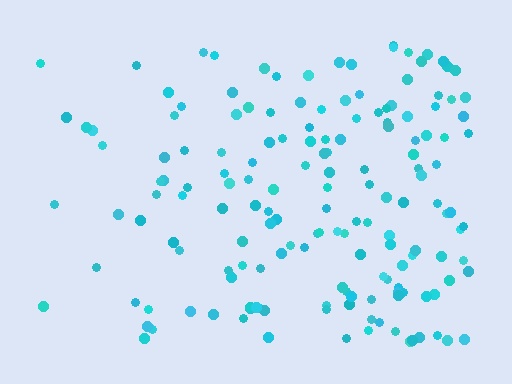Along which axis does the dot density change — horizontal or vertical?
Horizontal.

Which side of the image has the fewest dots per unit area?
The left.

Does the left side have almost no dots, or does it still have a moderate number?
Still a moderate number, just noticeably fewer than the right.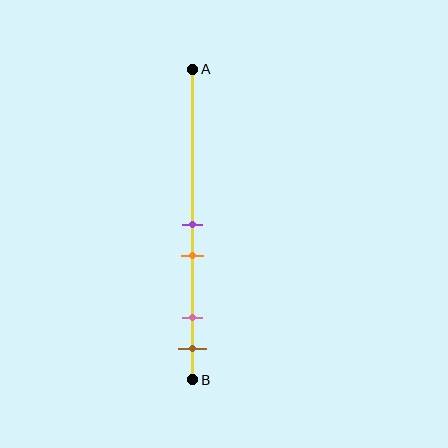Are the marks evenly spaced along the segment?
No, the marks are not evenly spaced.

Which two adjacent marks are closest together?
The purple and orange marks are the closest adjacent pair.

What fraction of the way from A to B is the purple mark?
The purple mark is approximately 50% (0.5) of the way from A to B.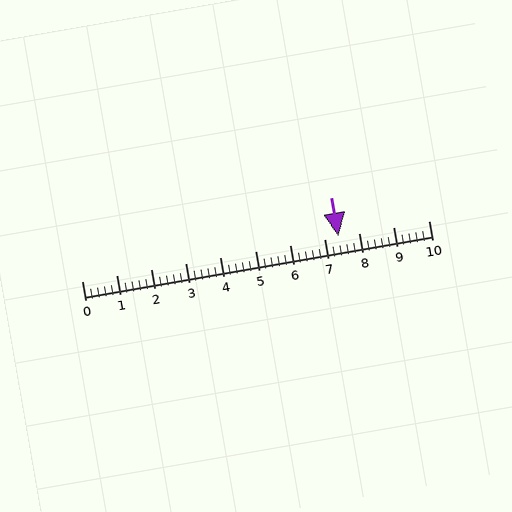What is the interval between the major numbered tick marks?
The major tick marks are spaced 1 units apart.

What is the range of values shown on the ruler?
The ruler shows values from 0 to 10.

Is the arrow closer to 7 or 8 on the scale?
The arrow is closer to 7.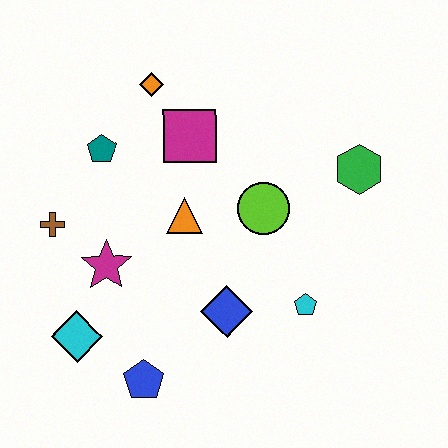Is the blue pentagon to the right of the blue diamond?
No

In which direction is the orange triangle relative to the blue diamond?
The orange triangle is above the blue diamond.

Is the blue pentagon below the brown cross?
Yes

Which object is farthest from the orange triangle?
The green hexagon is farthest from the orange triangle.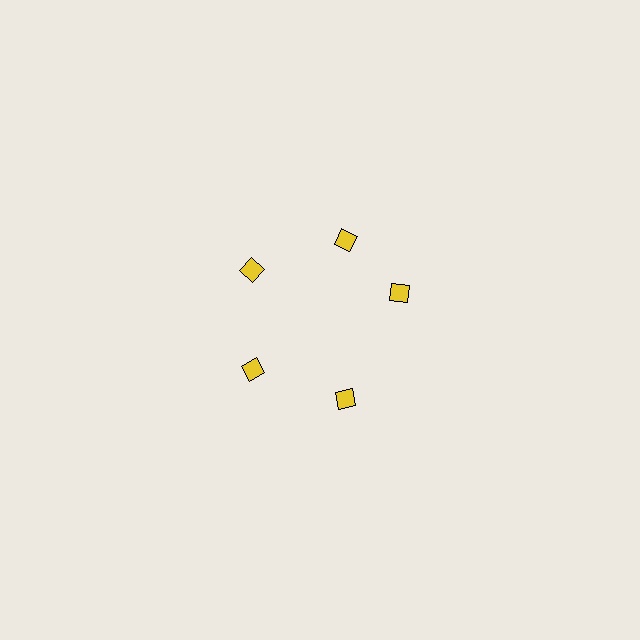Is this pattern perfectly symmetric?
No. The 5 yellow diamonds are arranged in a ring, but one element near the 3 o'clock position is rotated out of alignment along the ring, breaking the 5-fold rotational symmetry.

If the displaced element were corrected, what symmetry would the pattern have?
It would have 5-fold rotational symmetry — the pattern would map onto itself every 72 degrees.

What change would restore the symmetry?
The symmetry would be restored by rotating it back into even spacing with its neighbors so that all 5 diamonds sit at equal angles and equal distance from the center.